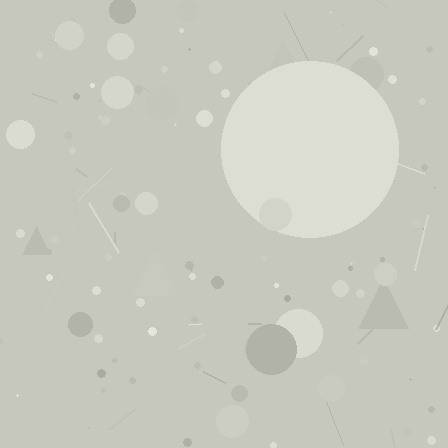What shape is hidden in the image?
A circle is hidden in the image.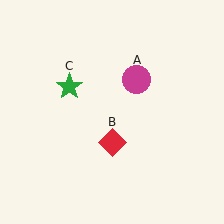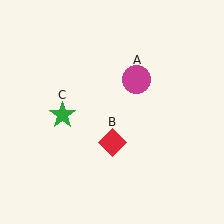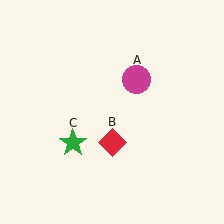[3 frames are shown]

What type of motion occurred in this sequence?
The green star (object C) rotated counterclockwise around the center of the scene.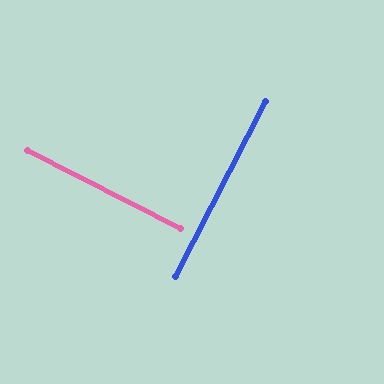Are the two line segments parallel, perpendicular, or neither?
Perpendicular — they meet at approximately 90°.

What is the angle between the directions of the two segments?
Approximately 90 degrees.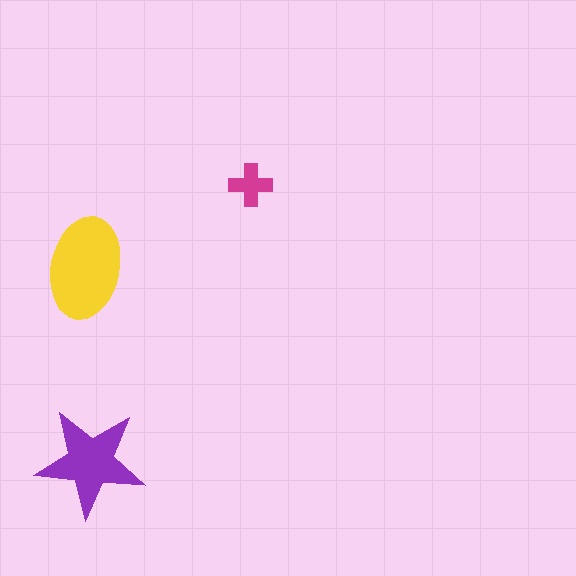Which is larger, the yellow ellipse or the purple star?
The yellow ellipse.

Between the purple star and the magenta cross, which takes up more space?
The purple star.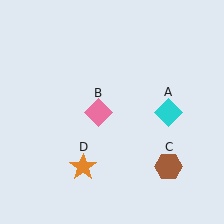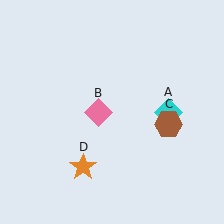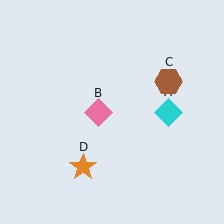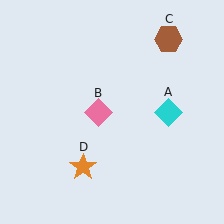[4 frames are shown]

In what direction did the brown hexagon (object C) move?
The brown hexagon (object C) moved up.